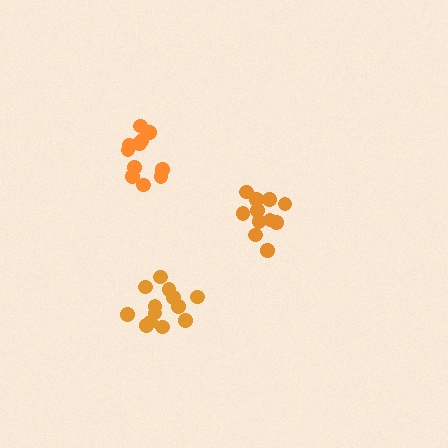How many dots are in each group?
Group 1: 11 dots, Group 2: 13 dots, Group 3: 11 dots (35 total).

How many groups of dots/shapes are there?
There are 3 groups.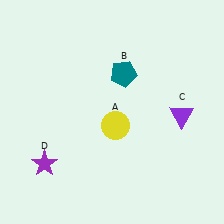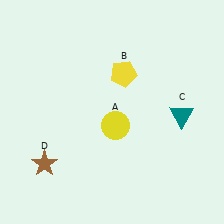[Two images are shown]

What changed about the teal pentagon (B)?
In Image 1, B is teal. In Image 2, it changed to yellow.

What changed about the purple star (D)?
In Image 1, D is purple. In Image 2, it changed to brown.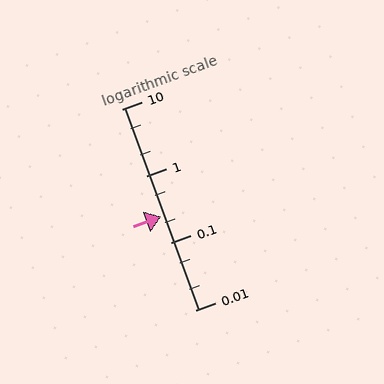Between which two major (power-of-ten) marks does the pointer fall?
The pointer is between 0.1 and 1.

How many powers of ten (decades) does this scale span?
The scale spans 3 decades, from 0.01 to 10.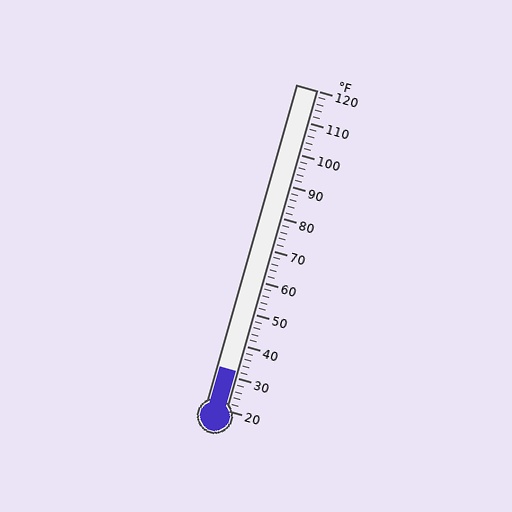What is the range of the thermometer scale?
The thermometer scale ranges from 20°F to 120°F.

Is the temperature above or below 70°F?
The temperature is below 70°F.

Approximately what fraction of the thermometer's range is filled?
The thermometer is filled to approximately 10% of its range.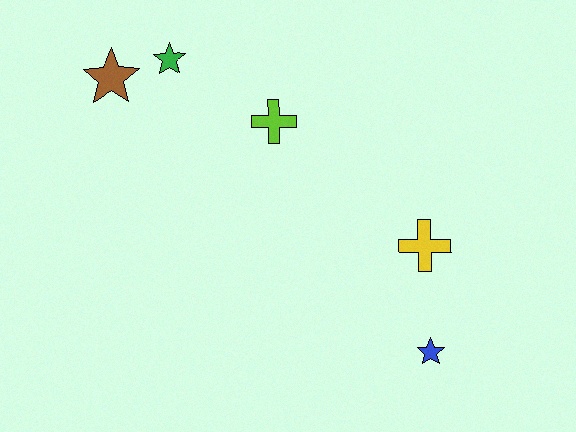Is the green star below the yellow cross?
No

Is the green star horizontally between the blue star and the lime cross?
No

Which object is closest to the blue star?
The yellow cross is closest to the blue star.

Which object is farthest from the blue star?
The brown star is farthest from the blue star.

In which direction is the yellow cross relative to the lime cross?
The yellow cross is to the right of the lime cross.